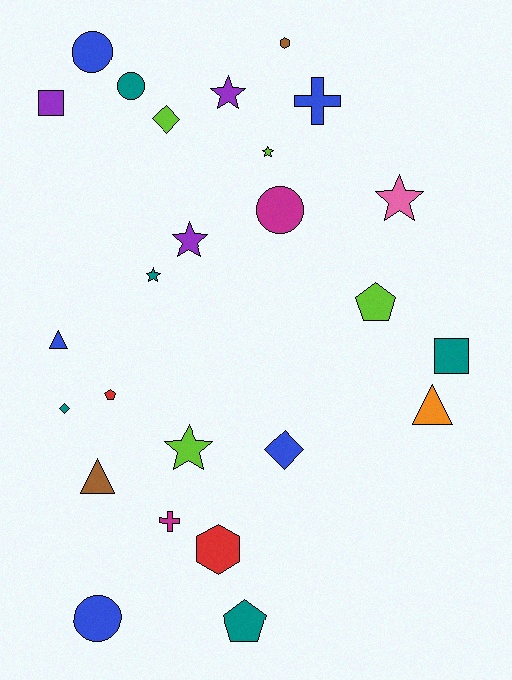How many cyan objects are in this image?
There are no cyan objects.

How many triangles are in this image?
There are 3 triangles.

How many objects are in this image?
There are 25 objects.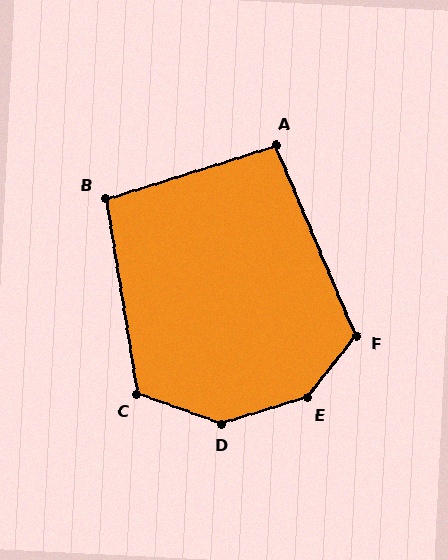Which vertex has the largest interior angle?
E, at approximately 146 degrees.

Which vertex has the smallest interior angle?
A, at approximately 96 degrees.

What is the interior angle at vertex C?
Approximately 118 degrees (obtuse).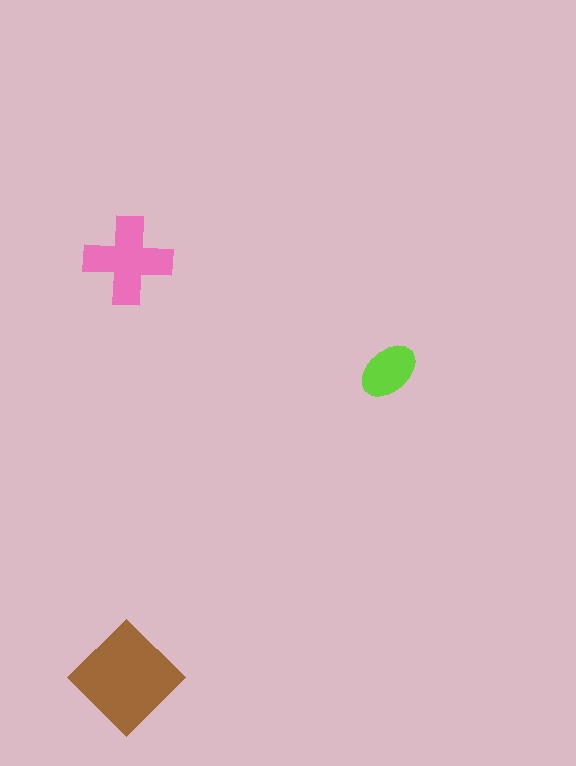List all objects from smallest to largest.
The lime ellipse, the pink cross, the brown diamond.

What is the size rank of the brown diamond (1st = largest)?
1st.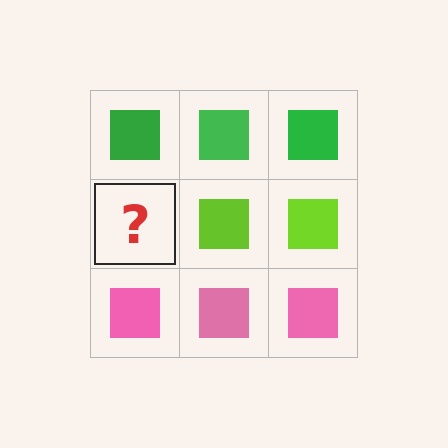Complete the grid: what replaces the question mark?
The question mark should be replaced with a lime square.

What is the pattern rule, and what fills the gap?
The rule is that each row has a consistent color. The gap should be filled with a lime square.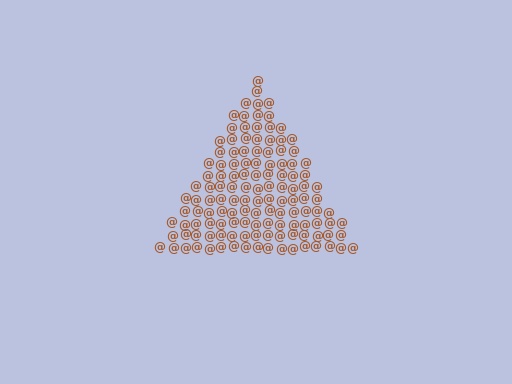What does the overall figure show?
The overall figure shows a triangle.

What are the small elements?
The small elements are at signs.